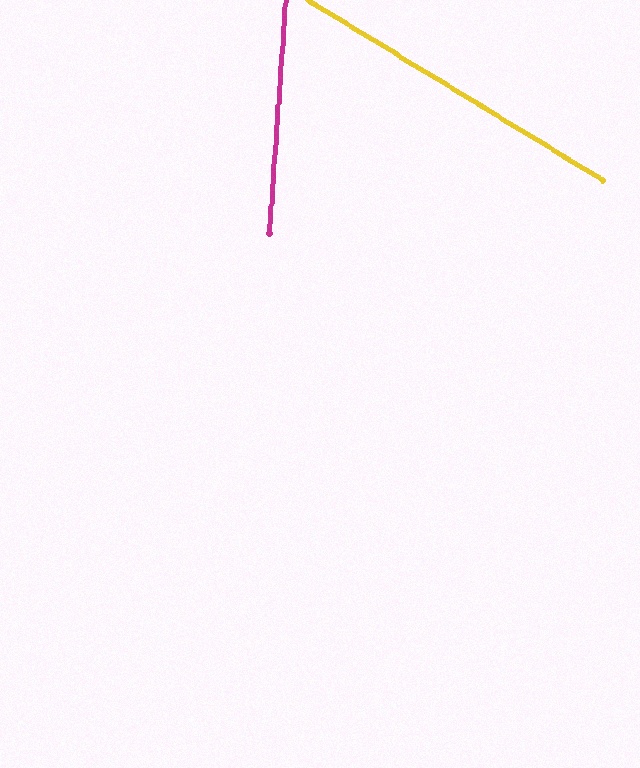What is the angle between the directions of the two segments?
Approximately 62 degrees.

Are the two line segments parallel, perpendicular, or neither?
Neither parallel nor perpendicular — they differ by about 62°.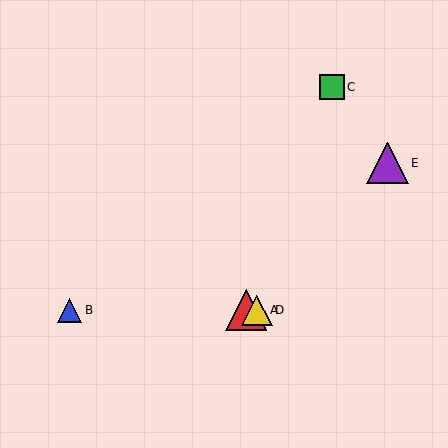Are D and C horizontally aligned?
No, D is at y≈310 and C is at y≈87.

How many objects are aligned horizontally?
3 objects (A, B, D) are aligned horizontally.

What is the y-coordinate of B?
Object B is at y≈310.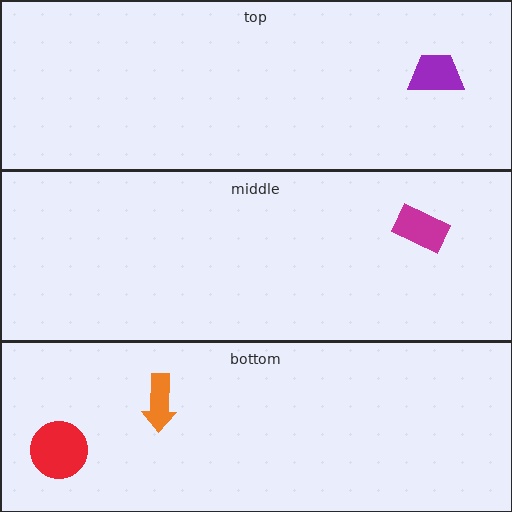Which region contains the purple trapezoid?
The top region.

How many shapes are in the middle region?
1.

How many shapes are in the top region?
1.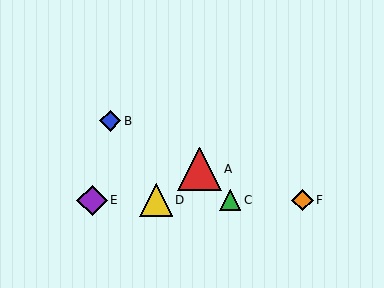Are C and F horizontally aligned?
Yes, both are at y≈200.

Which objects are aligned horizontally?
Objects C, D, E, F are aligned horizontally.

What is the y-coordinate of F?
Object F is at y≈200.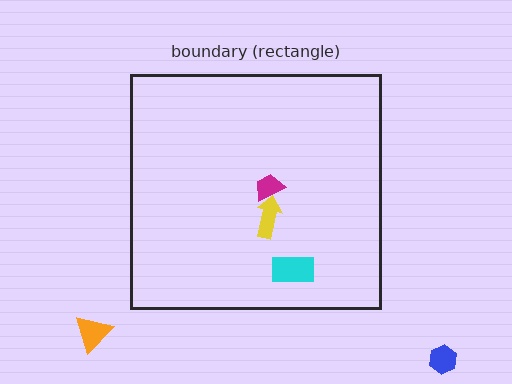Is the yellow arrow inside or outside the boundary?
Inside.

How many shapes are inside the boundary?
3 inside, 2 outside.